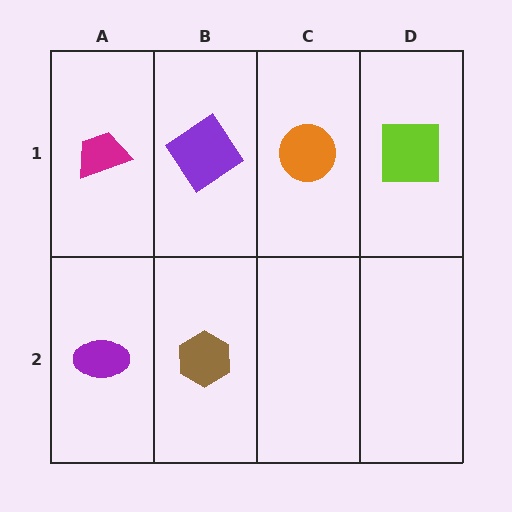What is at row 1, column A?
A magenta trapezoid.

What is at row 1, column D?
A lime square.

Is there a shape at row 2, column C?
No, that cell is empty.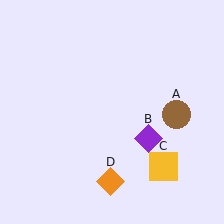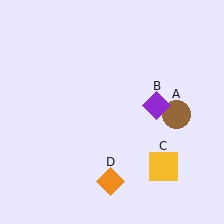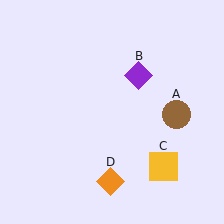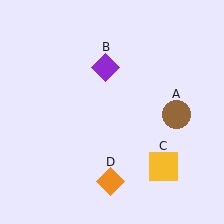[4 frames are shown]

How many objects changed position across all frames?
1 object changed position: purple diamond (object B).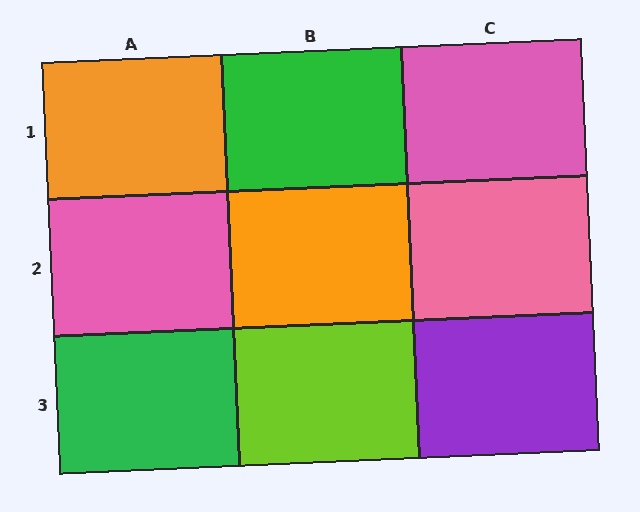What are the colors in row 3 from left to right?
Green, lime, purple.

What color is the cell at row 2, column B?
Orange.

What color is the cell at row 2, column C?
Pink.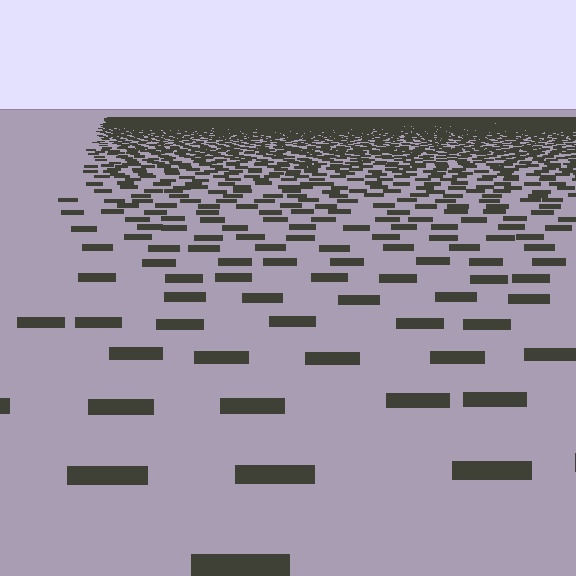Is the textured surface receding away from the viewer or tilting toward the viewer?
The surface is receding away from the viewer. Texture elements get smaller and denser toward the top.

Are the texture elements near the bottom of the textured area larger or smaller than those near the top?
Larger. Near the bottom, elements are closer to the viewer and appear at a bigger on-screen size.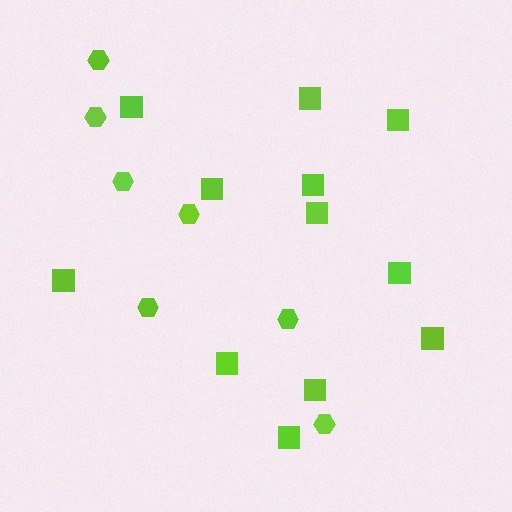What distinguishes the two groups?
There are 2 groups: one group of squares (12) and one group of hexagons (7).